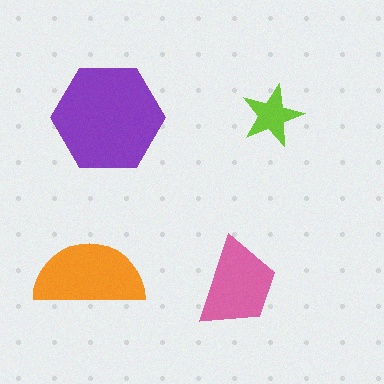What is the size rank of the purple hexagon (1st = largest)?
1st.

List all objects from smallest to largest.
The lime star, the pink trapezoid, the orange semicircle, the purple hexagon.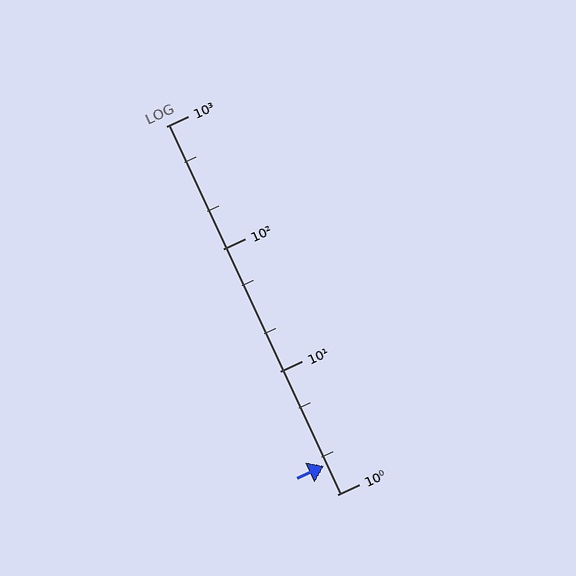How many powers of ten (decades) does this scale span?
The scale spans 3 decades, from 1 to 1000.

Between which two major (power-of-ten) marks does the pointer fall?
The pointer is between 1 and 10.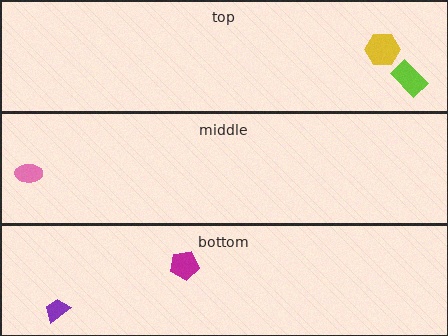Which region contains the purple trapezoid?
The bottom region.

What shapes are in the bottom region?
The magenta pentagon, the purple trapezoid.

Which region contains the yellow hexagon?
The top region.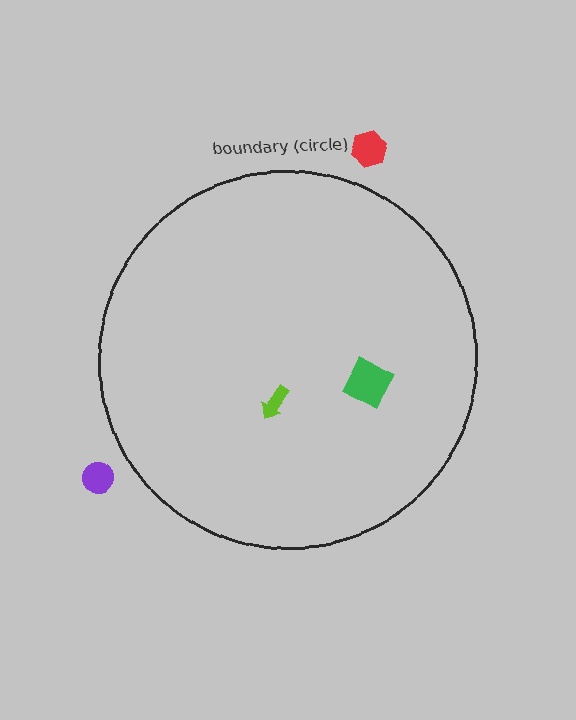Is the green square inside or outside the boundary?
Inside.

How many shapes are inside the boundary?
2 inside, 2 outside.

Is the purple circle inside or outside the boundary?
Outside.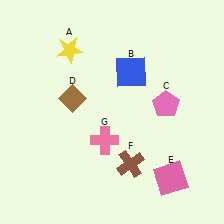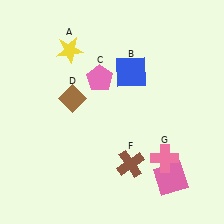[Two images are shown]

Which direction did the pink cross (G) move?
The pink cross (G) moved right.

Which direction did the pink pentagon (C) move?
The pink pentagon (C) moved left.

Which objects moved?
The objects that moved are: the pink pentagon (C), the pink cross (G).